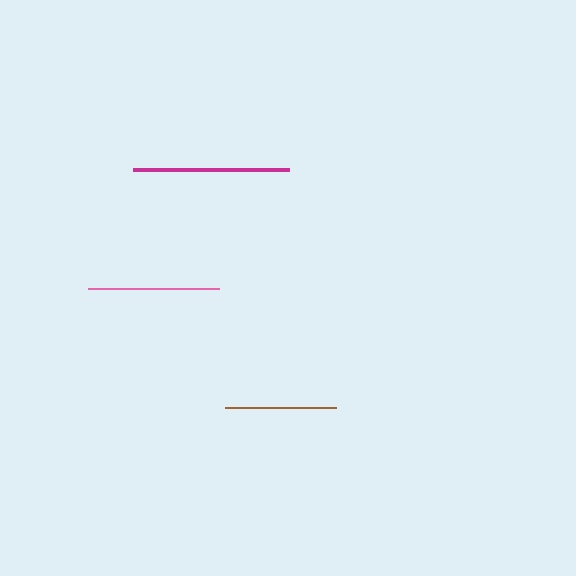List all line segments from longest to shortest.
From longest to shortest: magenta, pink, brown.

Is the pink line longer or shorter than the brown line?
The pink line is longer than the brown line.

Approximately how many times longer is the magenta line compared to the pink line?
The magenta line is approximately 1.2 times the length of the pink line.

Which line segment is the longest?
The magenta line is the longest at approximately 157 pixels.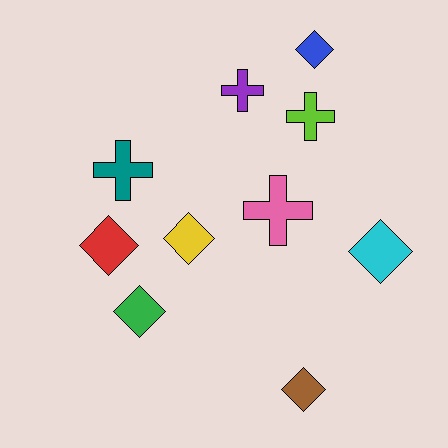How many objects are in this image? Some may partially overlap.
There are 10 objects.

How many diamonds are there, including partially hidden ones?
There are 6 diamonds.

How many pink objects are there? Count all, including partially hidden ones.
There is 1 pink object.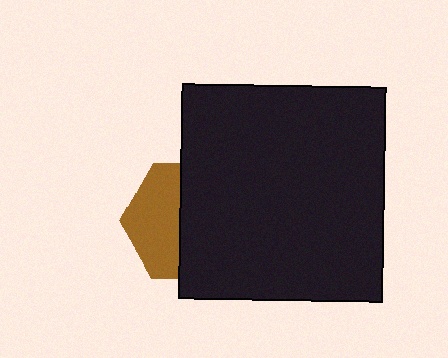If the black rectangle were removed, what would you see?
You would see the complete brown hexagon.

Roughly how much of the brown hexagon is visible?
A small part of it is visible (roughly 43%).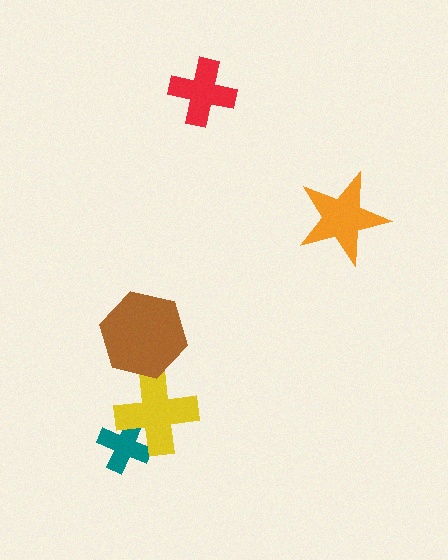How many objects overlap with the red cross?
0 objects overlap with the red cross.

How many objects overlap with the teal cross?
1 object overlaps with the teal cross.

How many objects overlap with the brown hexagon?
0 objects overlap with the brown hexagon.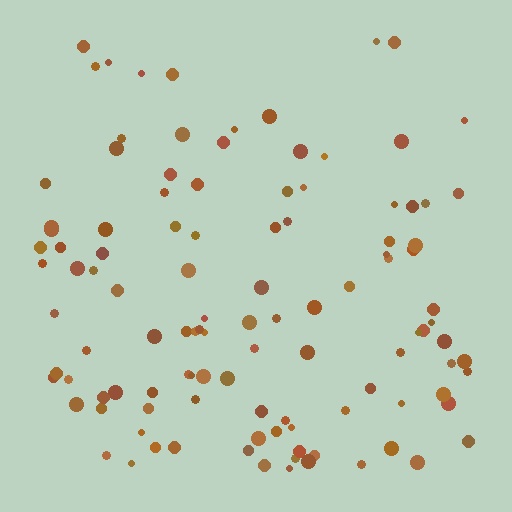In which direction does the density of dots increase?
From top to bottom, with the bottom side densest.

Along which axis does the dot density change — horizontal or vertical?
Vertical.